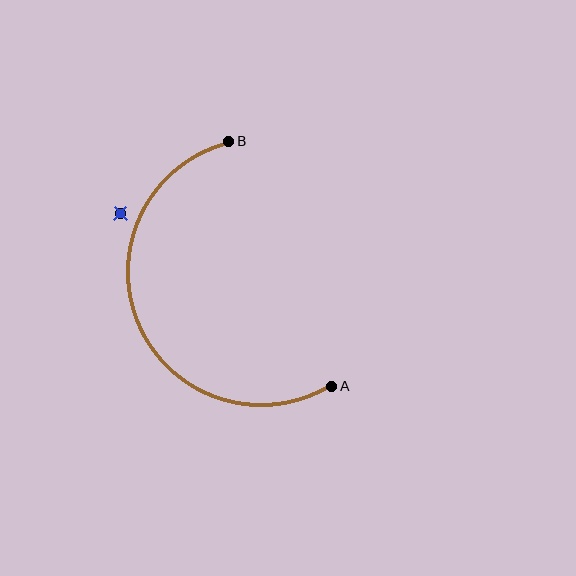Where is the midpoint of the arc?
The arc midpoint is the point on the curve farthest from the straight line joining A and B. It sits to the left of that line.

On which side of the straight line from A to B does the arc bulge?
The arc bulges to the left of the straight line connecting A and B.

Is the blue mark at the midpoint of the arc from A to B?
No — the blue mark does not lie on the arc at all. It sits slightly outside the curve.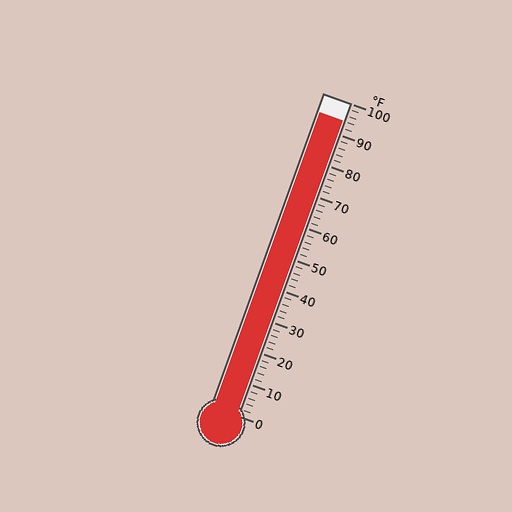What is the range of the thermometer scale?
The thermometer scale ranges from 0°F to 100°F.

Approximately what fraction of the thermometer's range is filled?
The thermometer is filled to approximately 95% of its range.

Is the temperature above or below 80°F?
The temperature is above 80°F.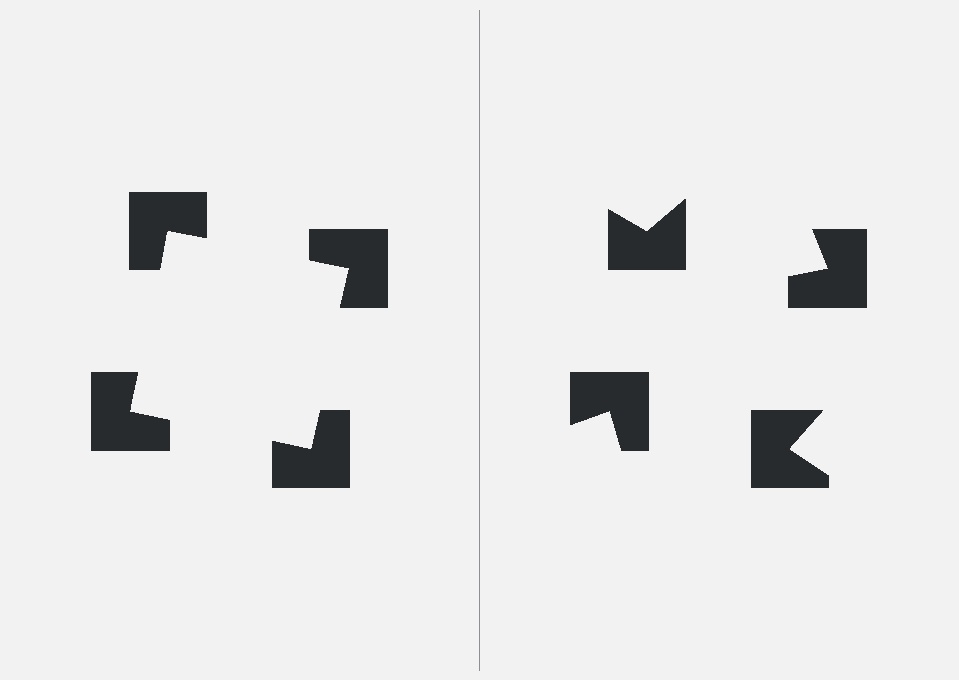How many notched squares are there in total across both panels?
8 — 4 on each side.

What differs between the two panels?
The notched squares are positioned identically on both sides; only the wedge orientations differ. On the left they align to a square; on the right they are misaligned.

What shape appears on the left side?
An illusory square.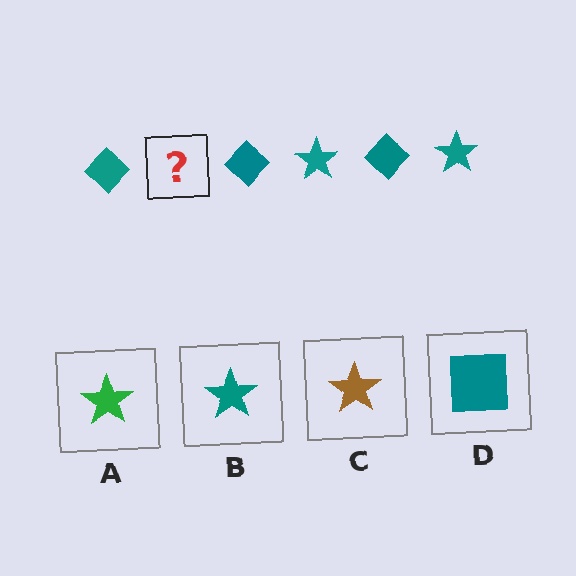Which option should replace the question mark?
Option B.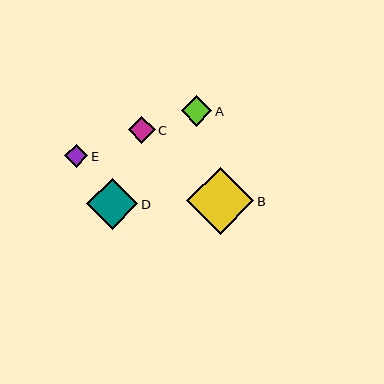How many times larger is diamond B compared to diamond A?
Diamond B is approximately 2.2 times the size of diamond A.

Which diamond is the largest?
Diamond B is the largest with a size of approximately 67 pixels.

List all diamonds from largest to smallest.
From largest to smallest: B, D, A, C, E.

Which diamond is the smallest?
Diamond E is the smallest with a size of approximately 23 pixels.